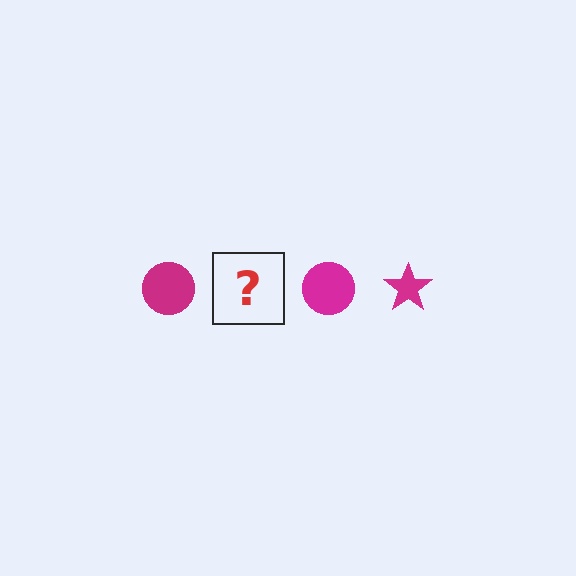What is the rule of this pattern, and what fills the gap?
The rule is that the pattern cycles through circle, star shapes in magenta. The gap should be filled with a magenta star.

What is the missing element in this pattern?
The missing element is a magenta star.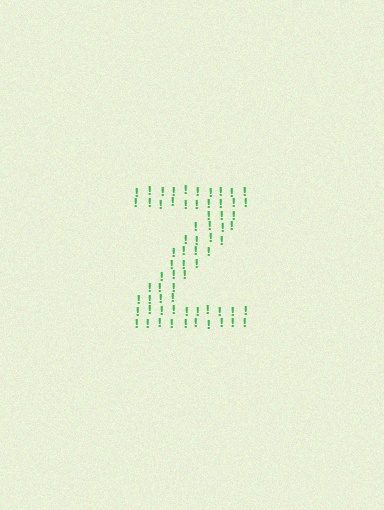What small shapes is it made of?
It is made of small exclamation marks.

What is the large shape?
The large shape is the letter Z.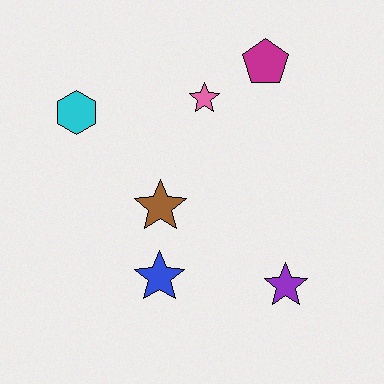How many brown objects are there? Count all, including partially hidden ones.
There is 1 brown object.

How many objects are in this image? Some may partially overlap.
There are 6 objects.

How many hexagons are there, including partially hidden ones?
There is 1 hexagon.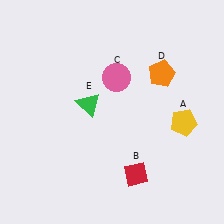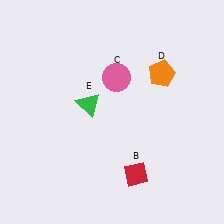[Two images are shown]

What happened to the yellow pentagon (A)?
The yellow pentagon (A) was removed in Image 2. It was in the bottom-right area of Image 1.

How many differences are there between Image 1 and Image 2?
There is 1 difference between the two images.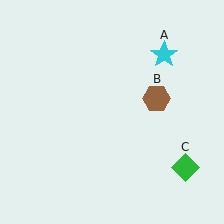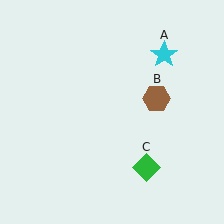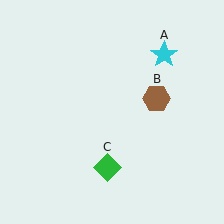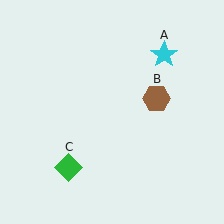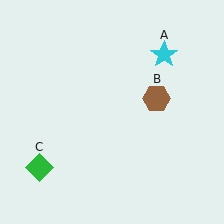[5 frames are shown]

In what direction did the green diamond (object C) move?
The green diamond (object C) moved left.